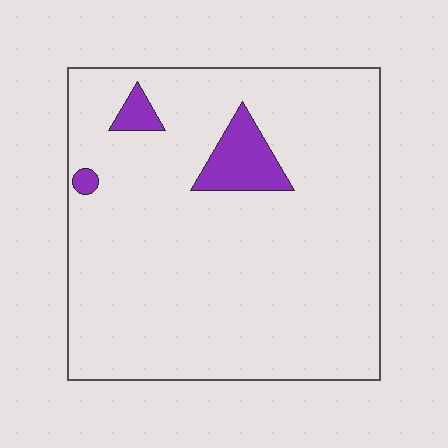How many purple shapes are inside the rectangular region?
3.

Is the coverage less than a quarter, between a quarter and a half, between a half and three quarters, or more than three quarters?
Less than a quarter.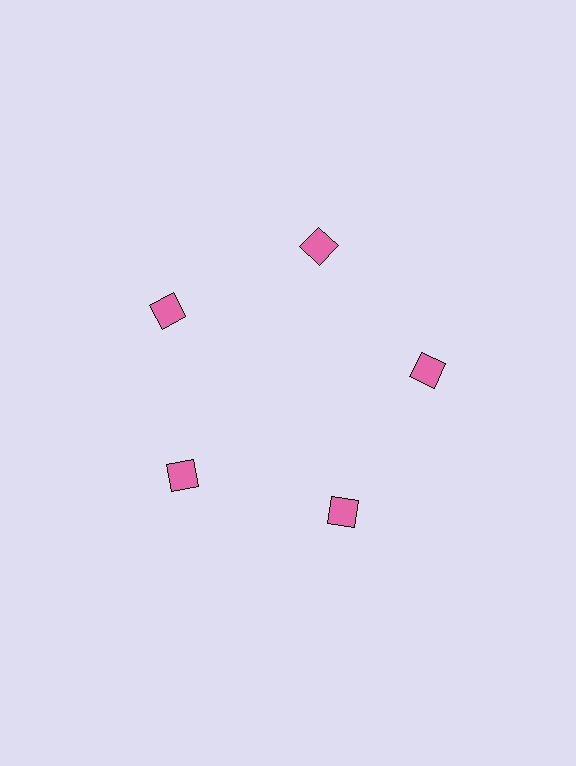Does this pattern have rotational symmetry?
Yes, this pattern has 5-fold rotational symmetry. It looks the same after rotating 72 degrees around the center.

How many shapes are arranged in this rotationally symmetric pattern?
There are 5 shapes, arranged in 5 groups of 1.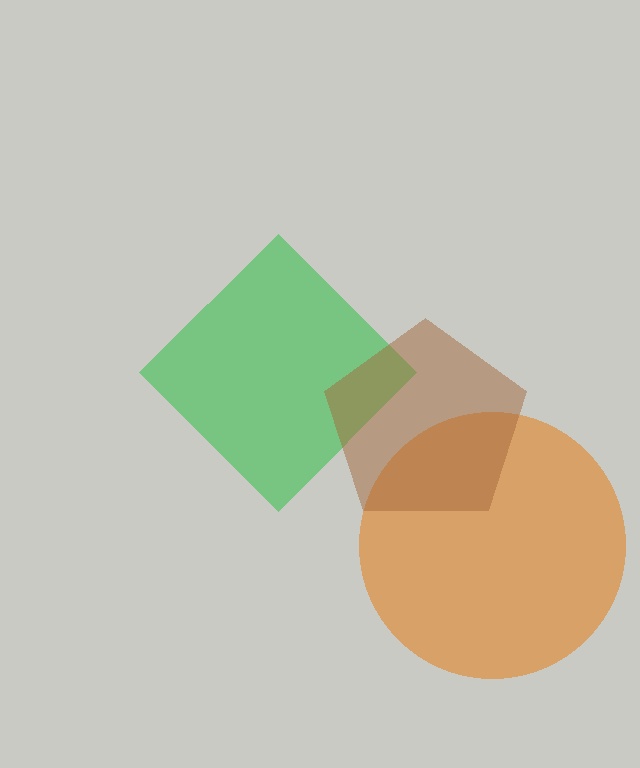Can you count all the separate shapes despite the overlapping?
Yes, there are 3 separate shapes.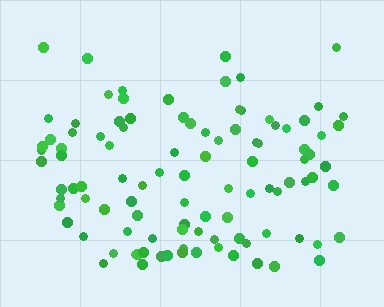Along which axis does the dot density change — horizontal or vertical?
Vertical.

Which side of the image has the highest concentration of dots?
The bottom.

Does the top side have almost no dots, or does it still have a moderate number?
Still a moderate number, just noticeably fewer than the bottom.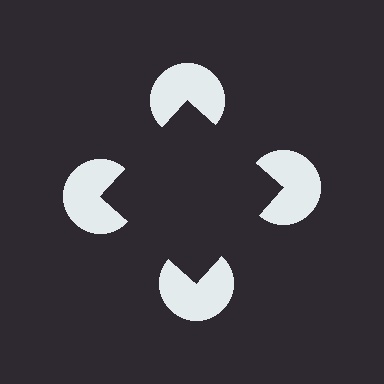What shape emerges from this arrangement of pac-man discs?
An illusory square — its edges are inferred from the aligned wedge cuts in the pac-man discs, not physically drawn.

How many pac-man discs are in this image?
There are 4 — one at each vertex of the illusory square.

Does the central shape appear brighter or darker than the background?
It typically appears slightly darker than the background, even though no actual brightness change is drawn.